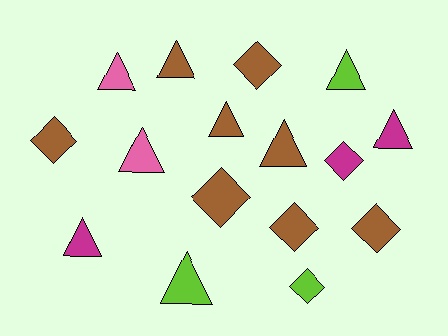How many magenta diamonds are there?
There is 1 magenta diamond.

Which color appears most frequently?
Brown, with 8 objects.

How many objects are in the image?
There are 16 objects.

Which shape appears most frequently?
Triangle, with 9 objects.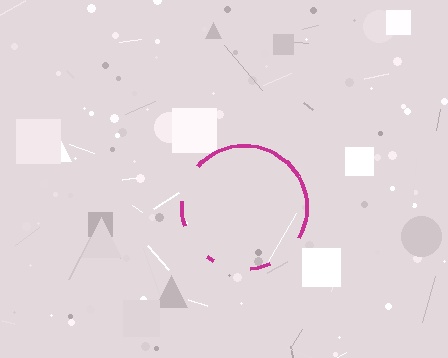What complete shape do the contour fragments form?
The contour fragments form a circle.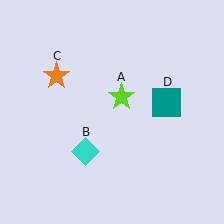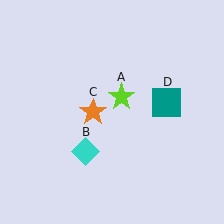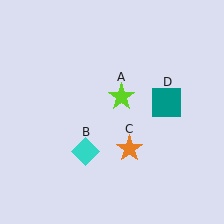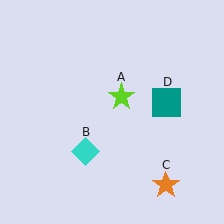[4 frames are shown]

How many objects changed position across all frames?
1 object changed position: orange star (object C).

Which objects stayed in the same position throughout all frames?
Lime star (object A) and cyan diamond (object B) and teal square (object D) remained stationary.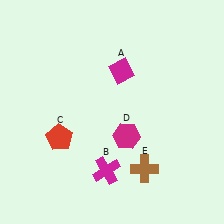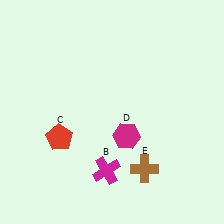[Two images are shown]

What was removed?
The magenta diamond (A) was removed in Image 2.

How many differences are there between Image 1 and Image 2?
There is 1 difference between the two images.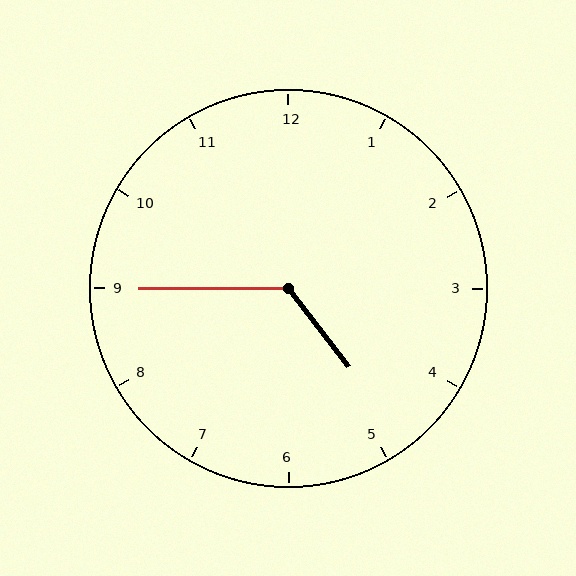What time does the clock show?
4:45.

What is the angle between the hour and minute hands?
Approximately 128 degrees.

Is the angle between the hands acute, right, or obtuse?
It is obtuse.